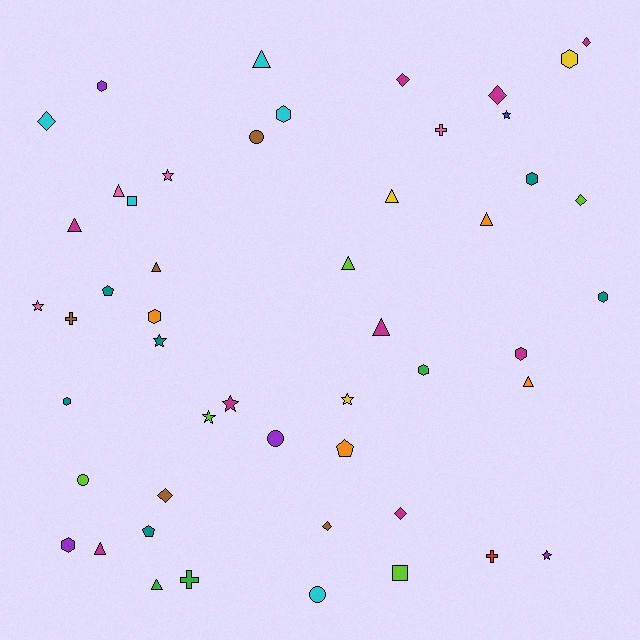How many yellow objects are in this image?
There are 3 yellow objects.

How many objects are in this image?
There are 50 objects.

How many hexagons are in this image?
There are 10 hexagons.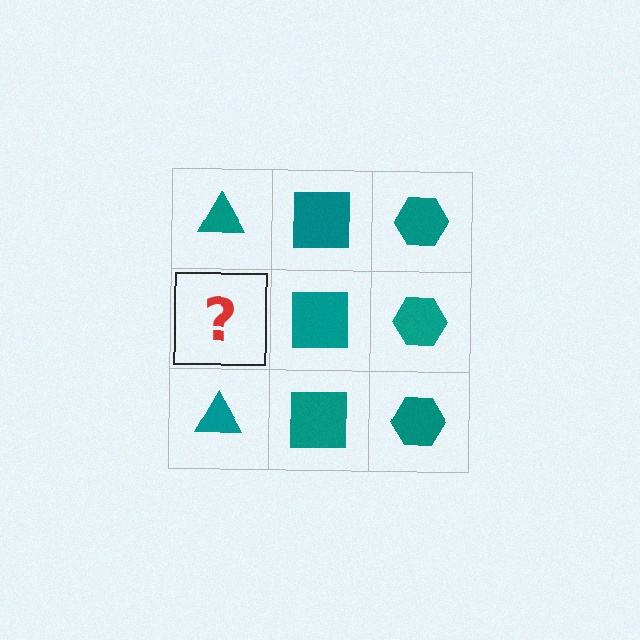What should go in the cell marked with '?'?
The missing cell should contain a teal triangle.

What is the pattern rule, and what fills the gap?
The rule is that each column has a consistent shape. The gap should be filled with a teal triangle.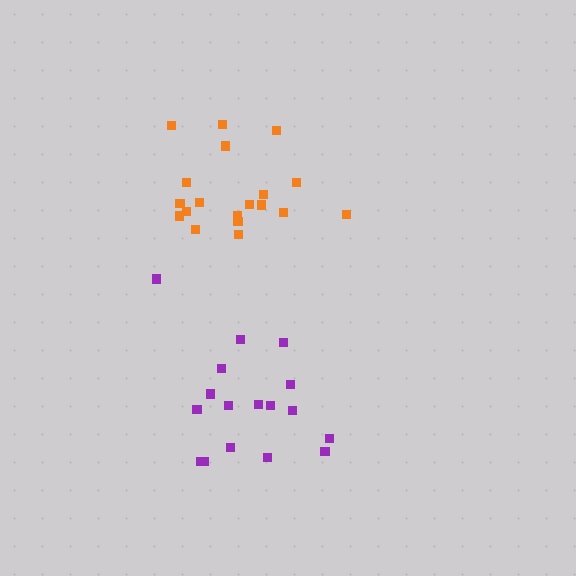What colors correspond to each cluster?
The clusters are colored: purple, orange.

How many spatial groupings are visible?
There are 2 spatial groupings.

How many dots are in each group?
Group 1: 17 dots, Group 2: 19 dots (36 total).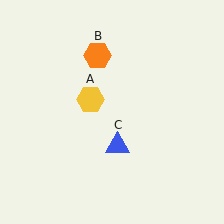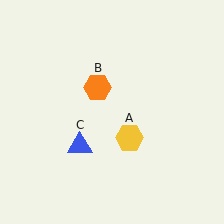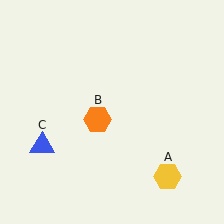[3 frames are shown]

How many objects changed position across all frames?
3 objects changed position: yellow hexagon (object A), orange hexagon (object B), blue triangle (object C).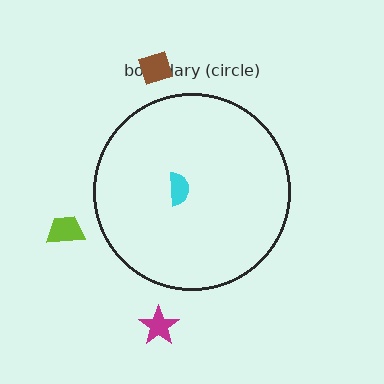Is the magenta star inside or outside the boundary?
Outside.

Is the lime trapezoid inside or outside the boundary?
Outside.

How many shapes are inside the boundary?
1 inside, 3 outside.